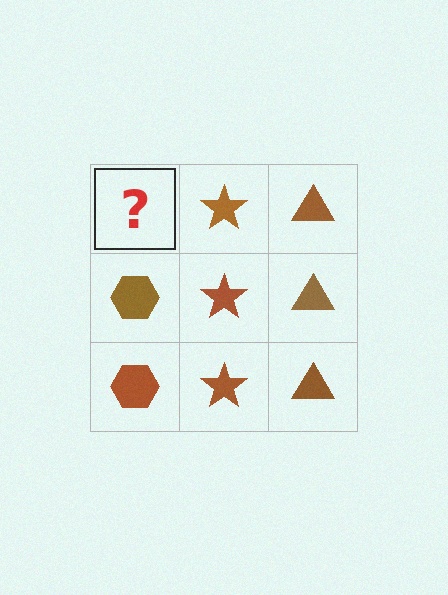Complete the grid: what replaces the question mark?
The question mark should be replaced with a brown hexagon.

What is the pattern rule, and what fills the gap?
The rule is that each column has a consistent shape. The gap should be filled with a brown hexagon.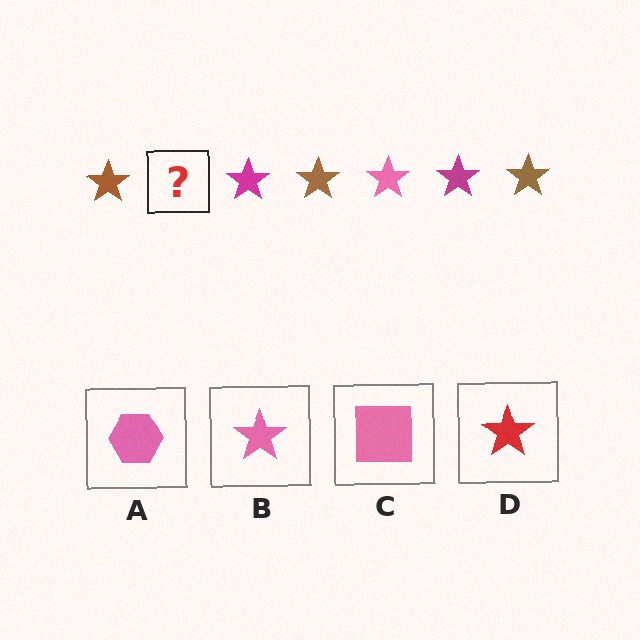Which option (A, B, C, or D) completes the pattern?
B.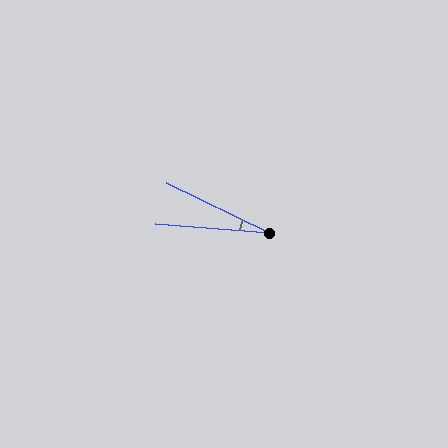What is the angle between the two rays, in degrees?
Approximately 21 degrees.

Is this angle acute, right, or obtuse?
It is acute.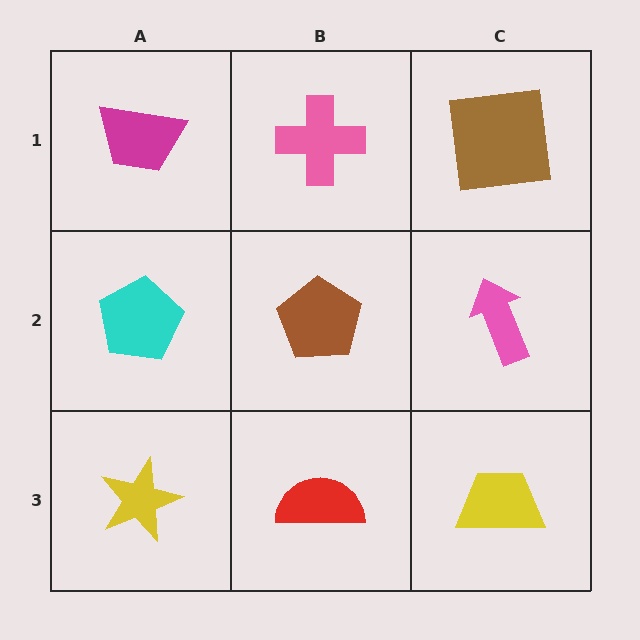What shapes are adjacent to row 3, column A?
A cyan pentagon (row 2, column A), a red semicircle (row 3, column B).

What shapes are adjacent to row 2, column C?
A brown square (row 1, column C), a yellow trapezoid (row 3, column C), a brown pentagon (row 2, column B).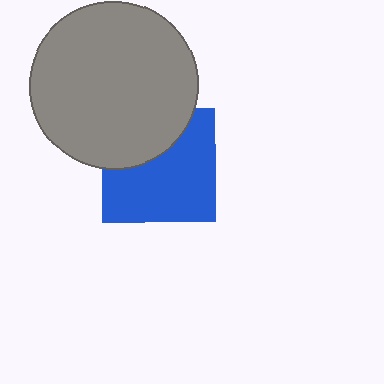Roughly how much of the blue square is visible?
Most of it is visible (roughly 65%).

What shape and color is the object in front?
The object in front is a gray circle.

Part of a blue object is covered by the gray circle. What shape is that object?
It is a square.